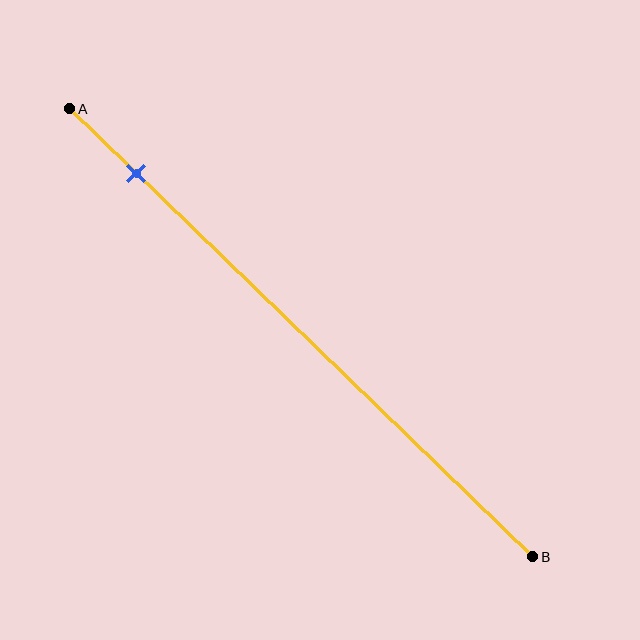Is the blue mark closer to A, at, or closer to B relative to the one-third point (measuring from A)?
The blue mark is closer to point A than the one-third point of segment AB.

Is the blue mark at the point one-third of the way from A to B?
No, the mark is at about 15% from A, not at the 33% one-third point.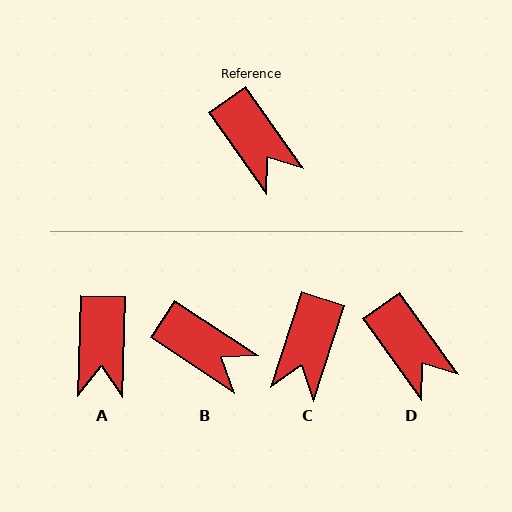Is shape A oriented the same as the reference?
No, it is off by about 37 degrees.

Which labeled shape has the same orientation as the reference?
D.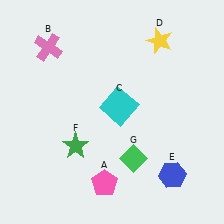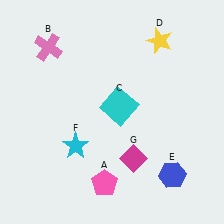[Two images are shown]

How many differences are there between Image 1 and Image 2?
There are 2 differences between the two images.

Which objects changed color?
F changed from green to cyan. G changed from green to magenta.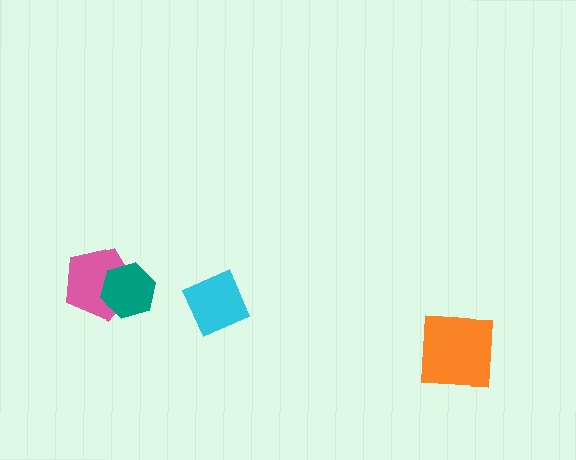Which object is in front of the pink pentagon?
The teal hexagon is in front of the pink pentagon.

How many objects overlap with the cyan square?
0 objects overlap with the cyan square.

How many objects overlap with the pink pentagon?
1 object overlaps with the pink pentagon.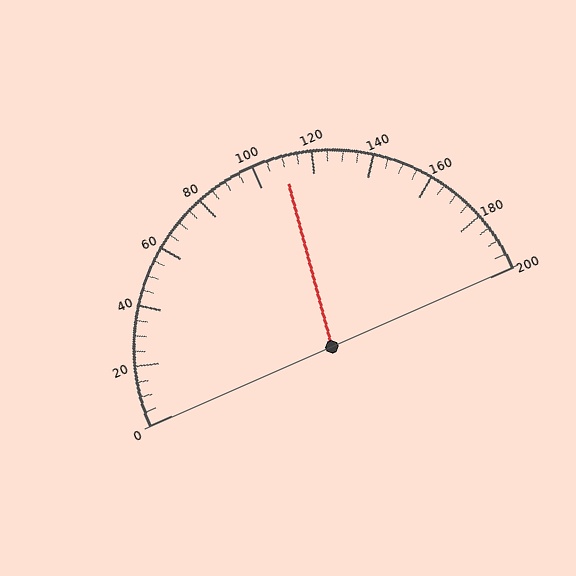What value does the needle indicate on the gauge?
The needle indicates approximately 110.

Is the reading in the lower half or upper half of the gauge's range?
The reading is in the upper half of the range (0 to 200).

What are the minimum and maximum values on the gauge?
The gauge ranges from 0 to 200.